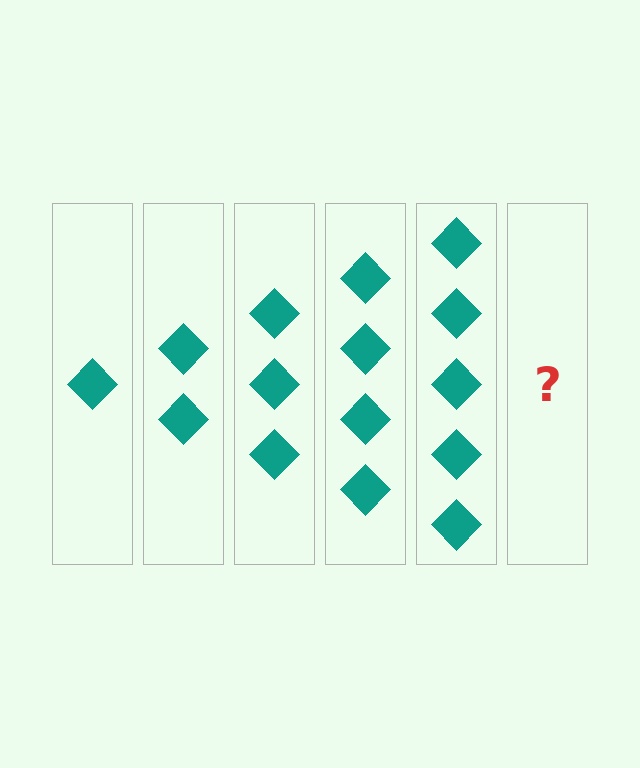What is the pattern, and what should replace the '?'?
The pattern is that each step adds one more diamond. The '?' should be 6 diamonds.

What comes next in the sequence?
The next element should be 6 diamonds.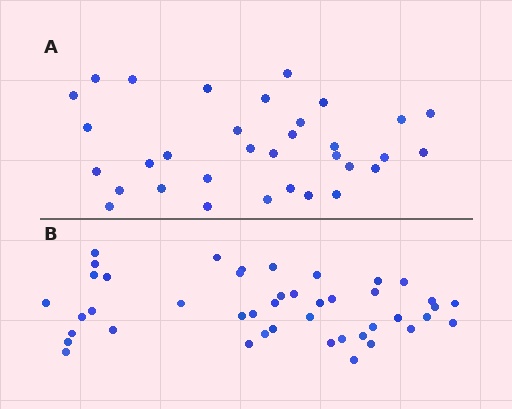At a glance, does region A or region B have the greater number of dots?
Region B (the bottom region) has more dots.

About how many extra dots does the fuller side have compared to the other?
Region B has roughly 12 or so more dots than region A.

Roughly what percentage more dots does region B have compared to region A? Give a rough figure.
About 35% more.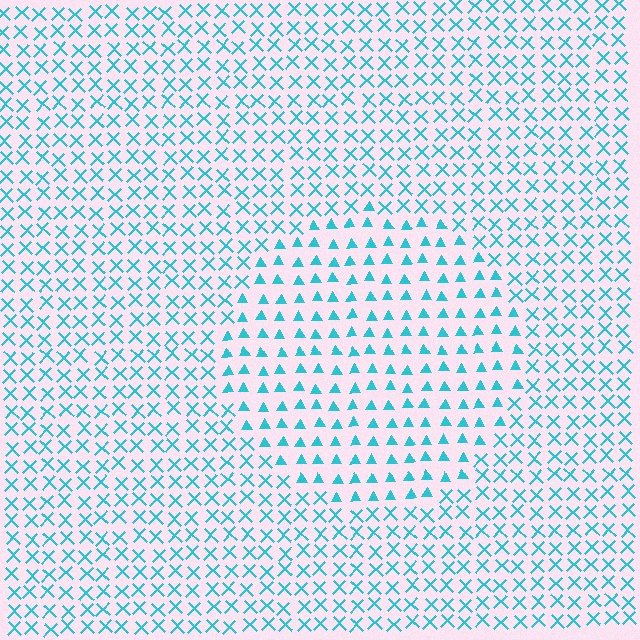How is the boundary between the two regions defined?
The boundary is defined by a change in element shape: triangles inside vs. X marks outside. All elements share the same color and spacing.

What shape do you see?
I see a circle.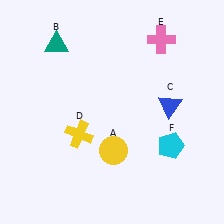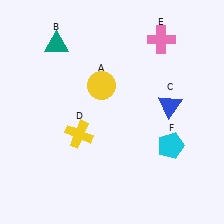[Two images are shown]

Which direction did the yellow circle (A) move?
The yellow circle (A) moved up.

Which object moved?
The yellow circle (A) moved up.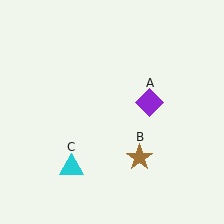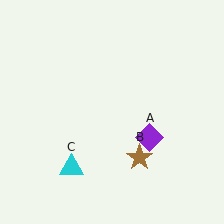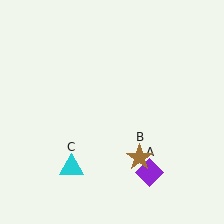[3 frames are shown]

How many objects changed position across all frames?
1 object changed position: purple diamond (object A).